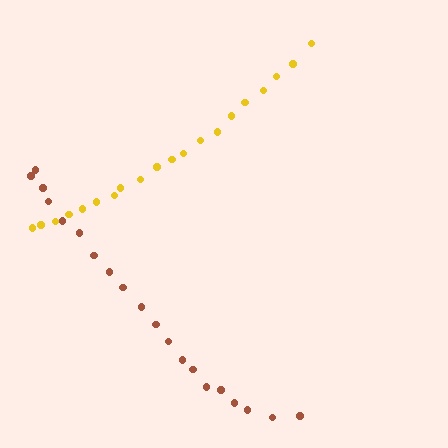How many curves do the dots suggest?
There are 2 distinct paths.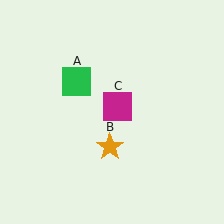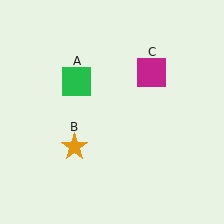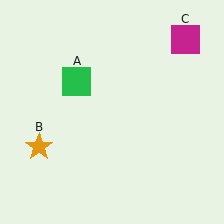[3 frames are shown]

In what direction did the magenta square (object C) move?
The magenta square (object C) moved up and to the right.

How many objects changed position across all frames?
2 objects changed position: orange star (object B), magenta square (object C).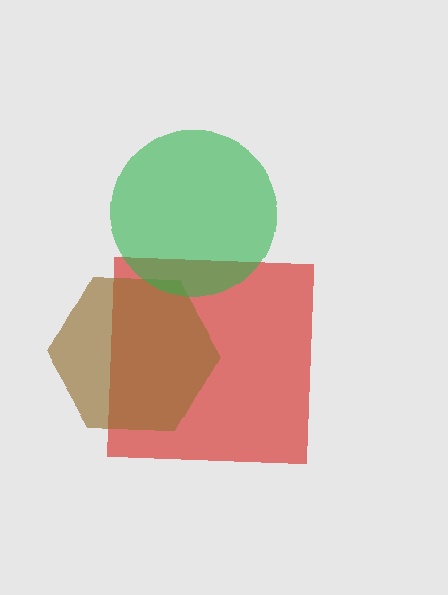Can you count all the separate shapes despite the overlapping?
Yes, there are 3 separate shapes.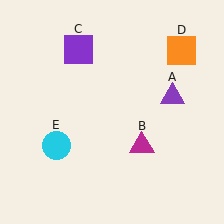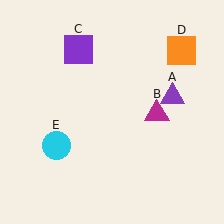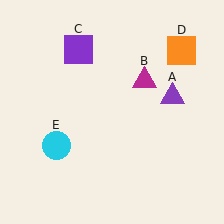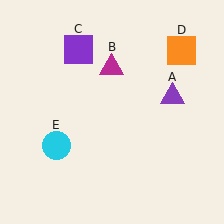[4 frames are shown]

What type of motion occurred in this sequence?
The magenta triangle (object B) rotated counterclockwise around the center of the scene.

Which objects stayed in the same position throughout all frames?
Purple triangle (object A) and purple square (object C) and orange square (object D) and cyan circle (object E) remained stationary.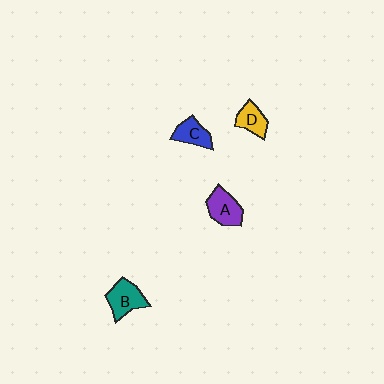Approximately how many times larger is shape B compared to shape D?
Approximately 1.4 times.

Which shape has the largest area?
Shape B (teal).